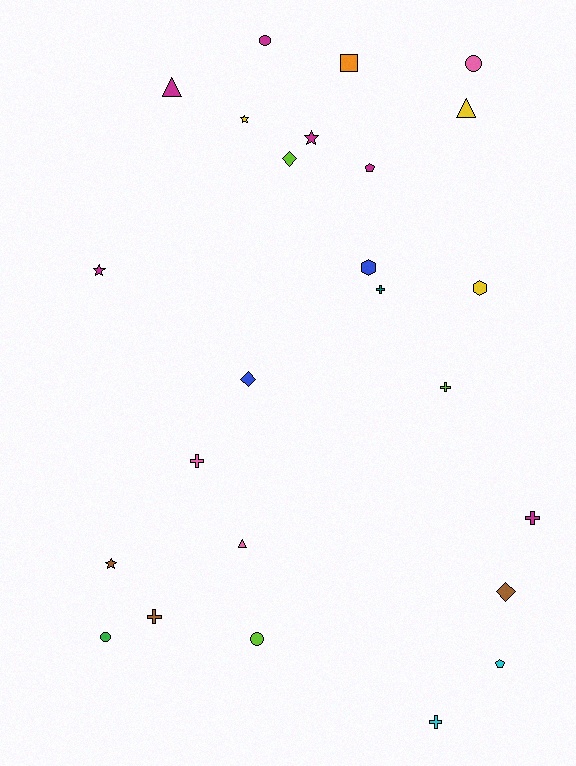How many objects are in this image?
There are 25 objects.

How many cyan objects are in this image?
There are 2 cyan objects.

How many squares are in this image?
There is 1 square.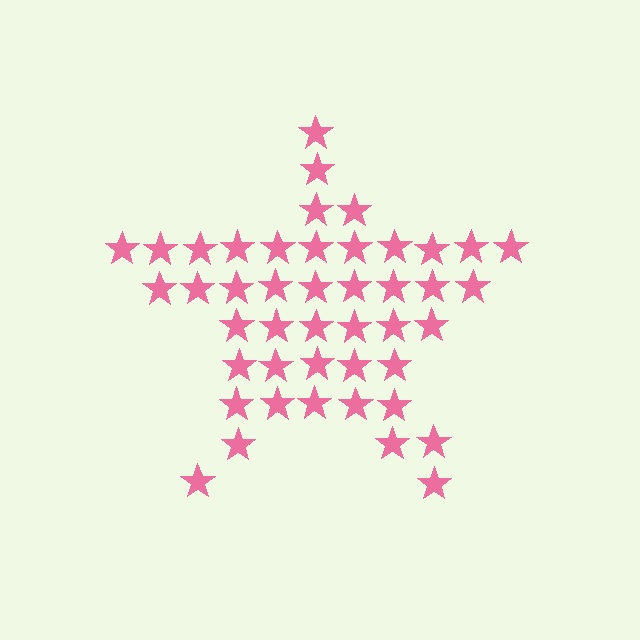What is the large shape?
The large shape is a star.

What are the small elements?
The small elements are stars.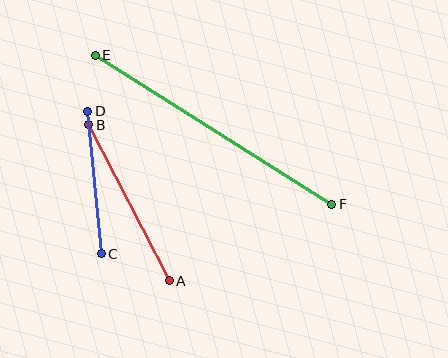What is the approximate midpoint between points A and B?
The midpoint is at approximately (129, 203) pixels.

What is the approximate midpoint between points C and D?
The midpoint is at approximately (94, 182) pixels.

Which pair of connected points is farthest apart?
Points E and F are farthest apart.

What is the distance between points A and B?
The distance is approximately 175 pixels.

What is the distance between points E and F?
The distance is approximately 279 pixels.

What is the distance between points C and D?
The distance is approximately 143 pixels.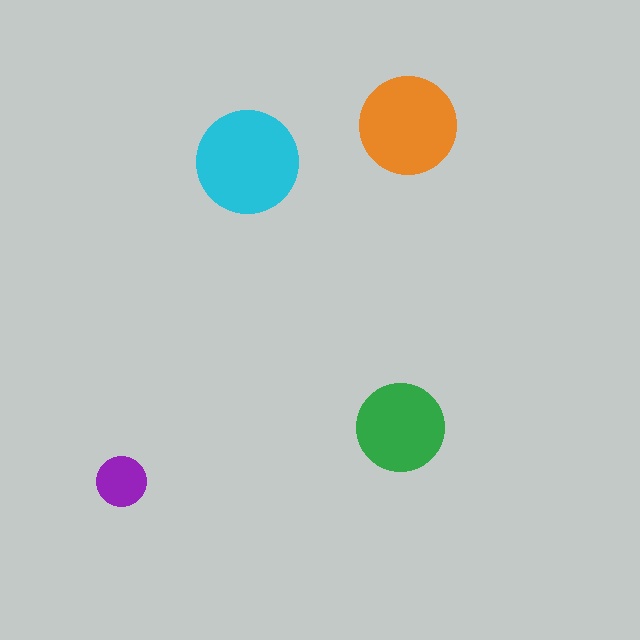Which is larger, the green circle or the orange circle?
The orange one.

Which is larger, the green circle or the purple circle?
The green one.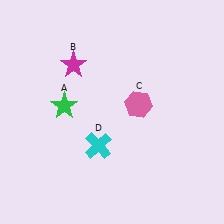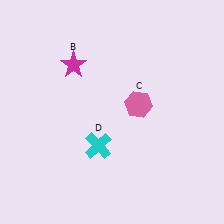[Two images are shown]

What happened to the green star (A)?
The green star (A) was removed in Image 2. It was in the top-left area of Image 1.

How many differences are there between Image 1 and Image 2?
There is 1 difference between the two images.